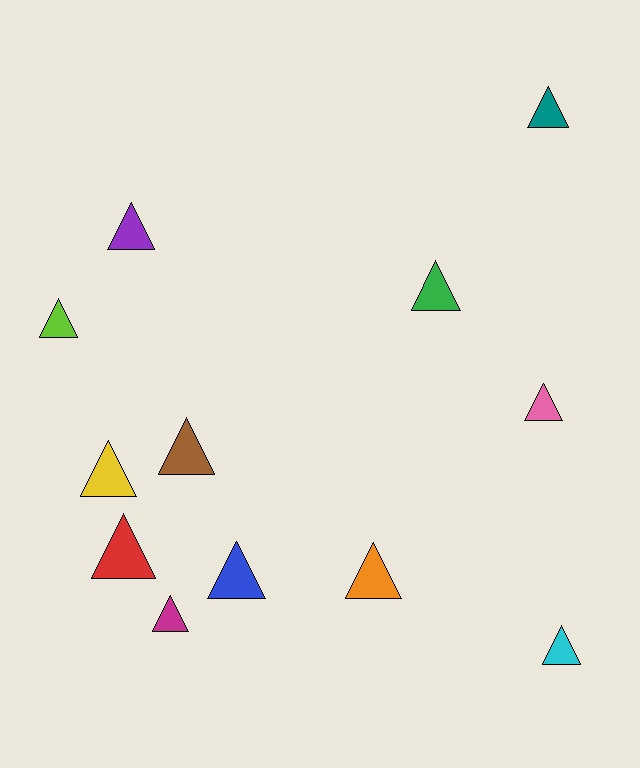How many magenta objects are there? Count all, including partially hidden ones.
There is 1 magenta object.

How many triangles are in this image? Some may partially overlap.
There are 12 triangles.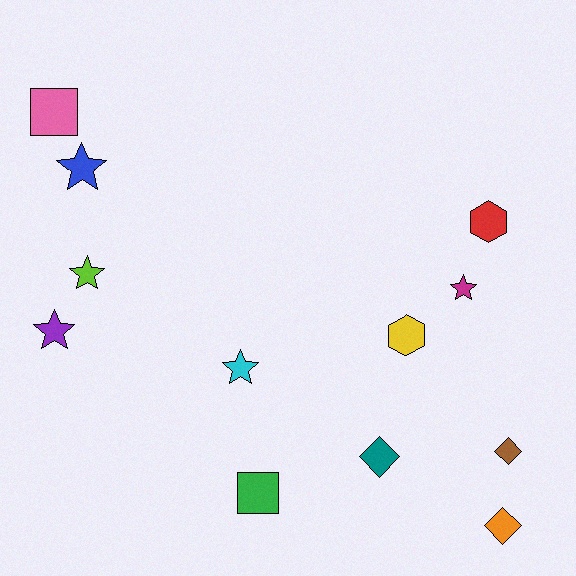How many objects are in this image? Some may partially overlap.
There are 12 objects.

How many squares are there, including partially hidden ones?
There are 2 squares.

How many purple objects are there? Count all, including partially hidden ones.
There is 1 purple object.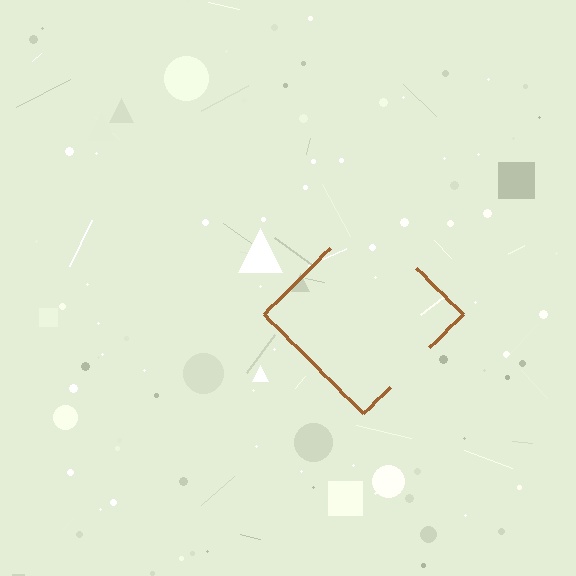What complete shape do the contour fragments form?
The contour fragments form a diamond.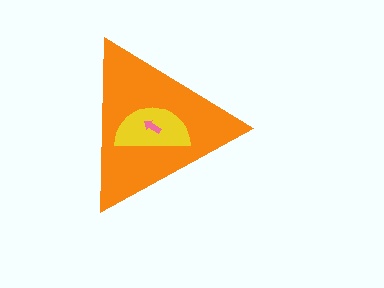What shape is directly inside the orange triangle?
The yellow semicircle.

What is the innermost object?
The pink arrow.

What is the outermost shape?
The orange triangle.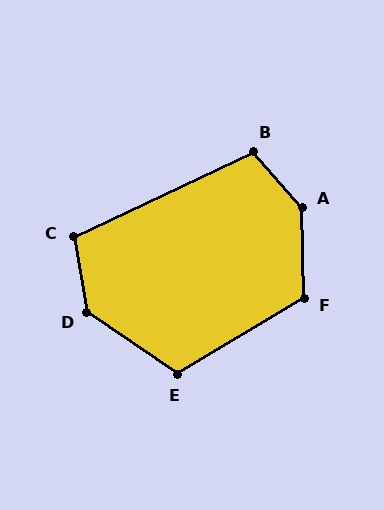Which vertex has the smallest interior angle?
C, at approximately 105 degrees.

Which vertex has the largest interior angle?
A, at approximately 140 degrees.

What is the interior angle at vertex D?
Approximately 134 degrees (obtuse).